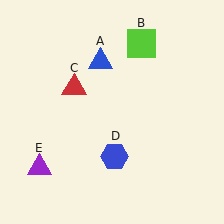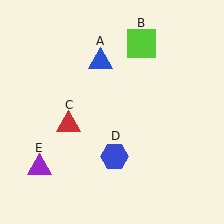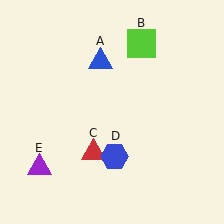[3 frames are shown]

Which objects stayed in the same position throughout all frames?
Blue triangle (object A) and lime square (object B) and blue hexagon (object D) and purple triangle (object E) remained stationary.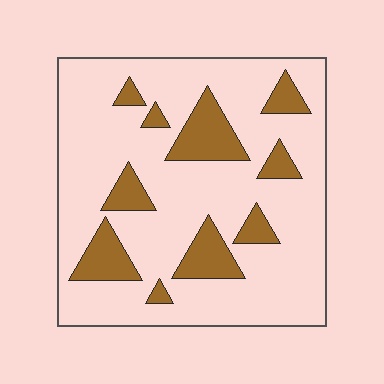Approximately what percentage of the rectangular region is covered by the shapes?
Approximately 20%.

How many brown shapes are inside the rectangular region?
10.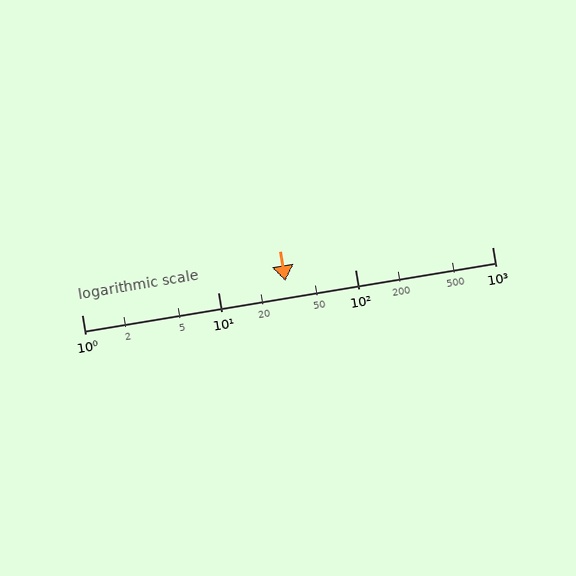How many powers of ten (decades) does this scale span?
The scale spans 3 decades, from 1 to 1000.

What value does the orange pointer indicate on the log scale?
The pointer indicates approximately 31.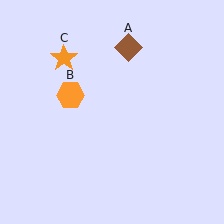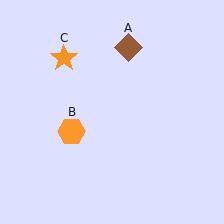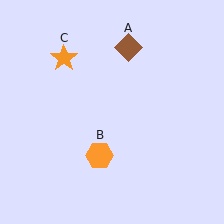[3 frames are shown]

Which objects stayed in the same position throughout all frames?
Brown diamond (object A) and orange star (object C) remained stationary.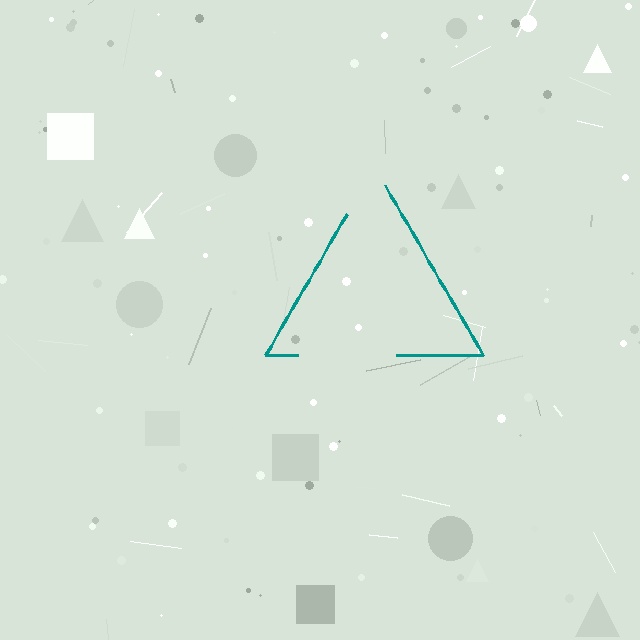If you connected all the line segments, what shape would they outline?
They would outline a triangle.